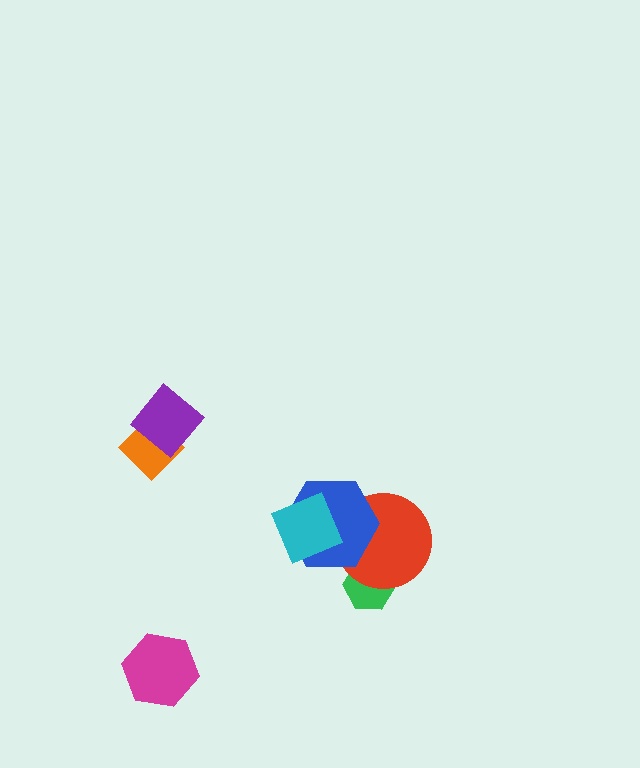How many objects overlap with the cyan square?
1 object overlaps with the cyan square.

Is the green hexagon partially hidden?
Yes, it is partially covered by another shape.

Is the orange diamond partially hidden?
Yes, it is partially covered by another shape.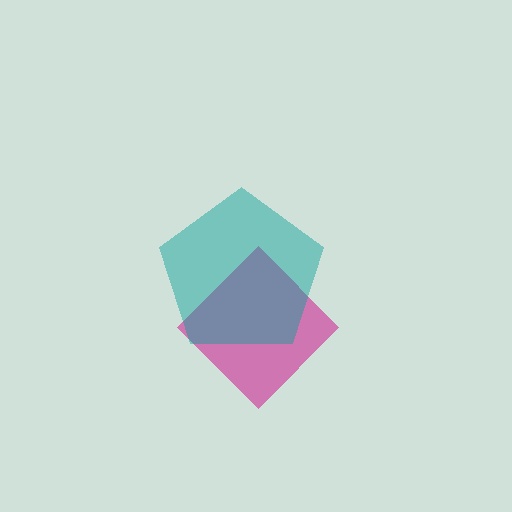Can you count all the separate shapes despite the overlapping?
Yes, there are 2 separate shapes.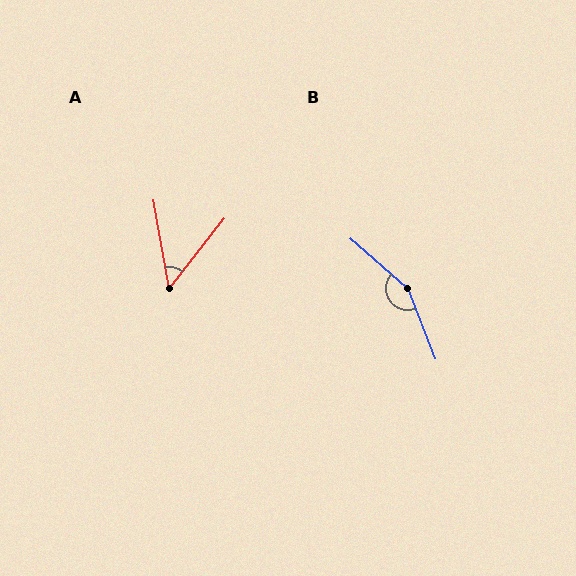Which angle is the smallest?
A, at approximately 48 degrees.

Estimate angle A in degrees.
Approximately 48 degrees.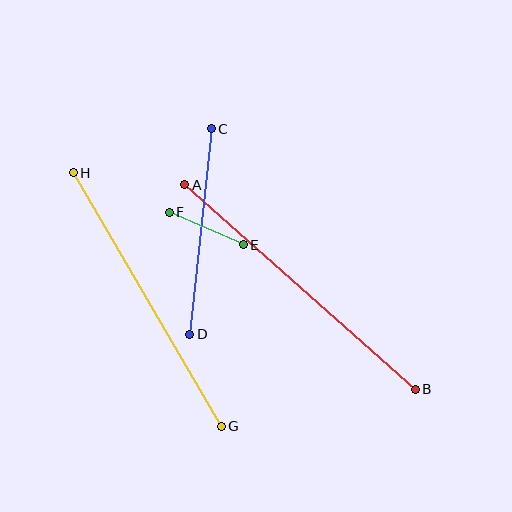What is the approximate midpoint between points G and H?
The midpoint is at approximately (147, 299) pixels.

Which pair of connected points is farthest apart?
Points A and B are farthest apart.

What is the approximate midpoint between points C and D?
The midpoint is at approximately (200, 232) pixels.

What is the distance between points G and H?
The distance is approximately 294 pixels.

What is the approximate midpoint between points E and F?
The midpoint is at approximately (206, 229) pixels.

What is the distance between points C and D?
The distance is approximately 206 pixels.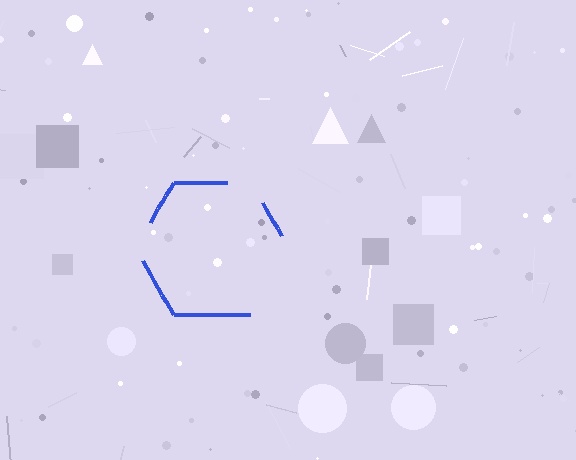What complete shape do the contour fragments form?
The contour fragments form a hexagon.